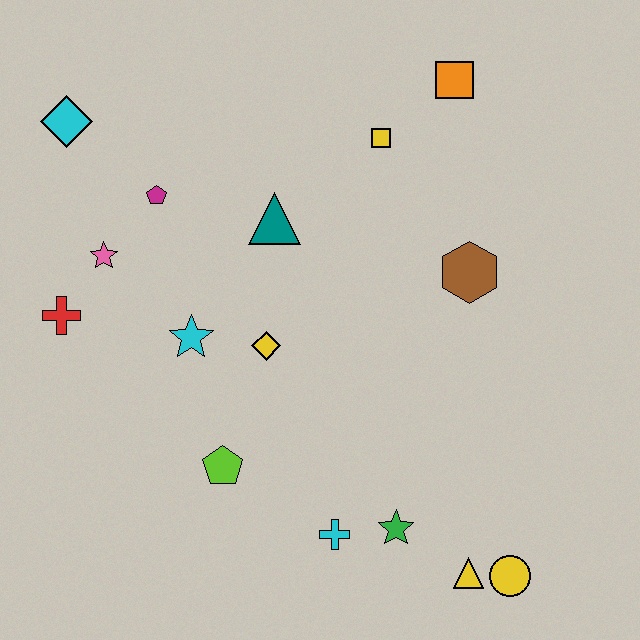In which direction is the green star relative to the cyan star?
The green star is to the right of the cyan star.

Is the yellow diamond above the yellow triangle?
Yes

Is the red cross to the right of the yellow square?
No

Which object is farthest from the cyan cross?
The cyan diamond is farthest from the cyan cross.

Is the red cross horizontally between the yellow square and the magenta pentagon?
No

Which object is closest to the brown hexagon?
The yellow square is closest to the brown hexagon.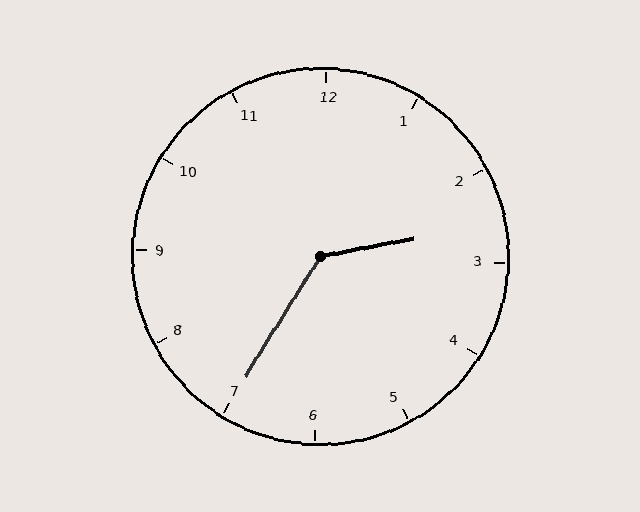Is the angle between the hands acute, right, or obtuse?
It is obtuse.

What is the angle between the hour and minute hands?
Approximately 132 degrees.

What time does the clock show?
2:35.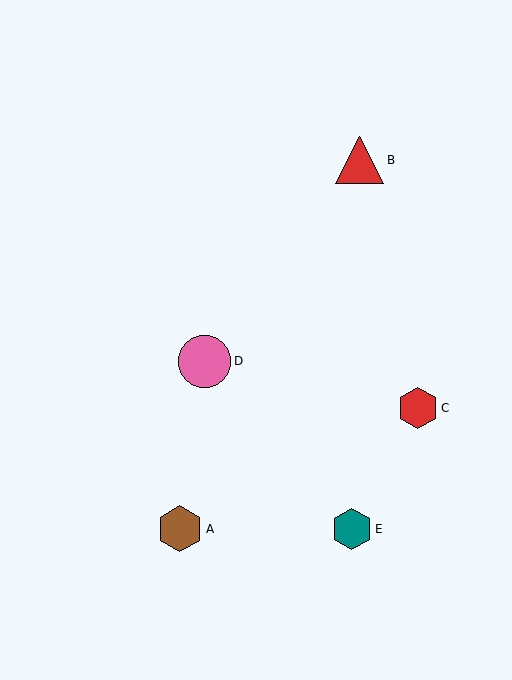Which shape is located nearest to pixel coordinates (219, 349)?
The pink circle (labeled D) at (205, 361) is nearest to that location.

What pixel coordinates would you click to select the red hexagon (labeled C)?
Click at (418, 408) to select the red hexagon C.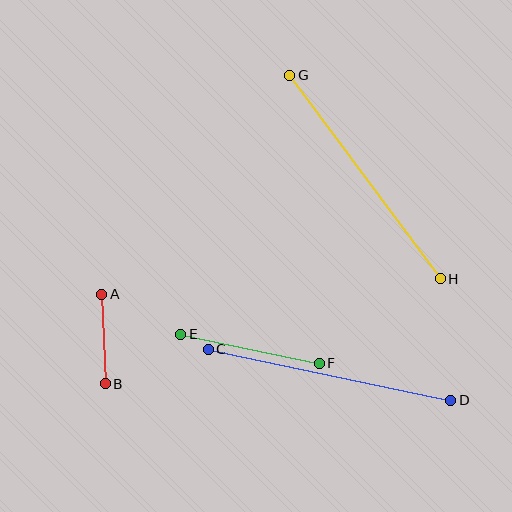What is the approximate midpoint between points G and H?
The midpoint is at approximately (365, 177) pixels.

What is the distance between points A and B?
The distance is approximately 90 pixels.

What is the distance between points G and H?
The distance is approximately 253 pixels.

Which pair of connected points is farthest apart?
Points G and H are farthest apart.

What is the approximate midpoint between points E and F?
The midpoint is at approximately (250, 349) pixels.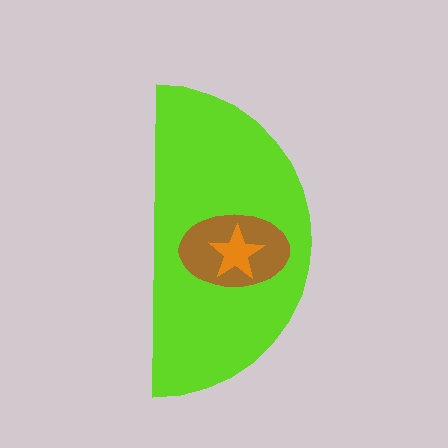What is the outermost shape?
The lime semicircle.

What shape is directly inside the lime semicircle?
The brown ellipse.